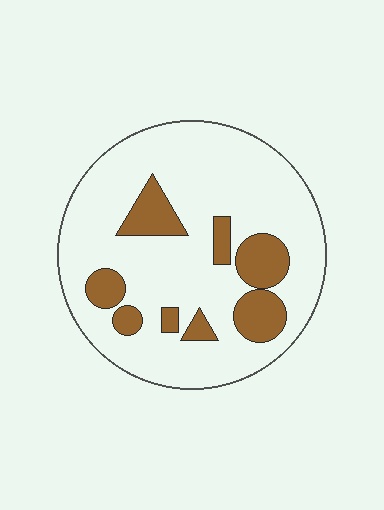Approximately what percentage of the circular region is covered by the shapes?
Approximately 20%.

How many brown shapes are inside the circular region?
8.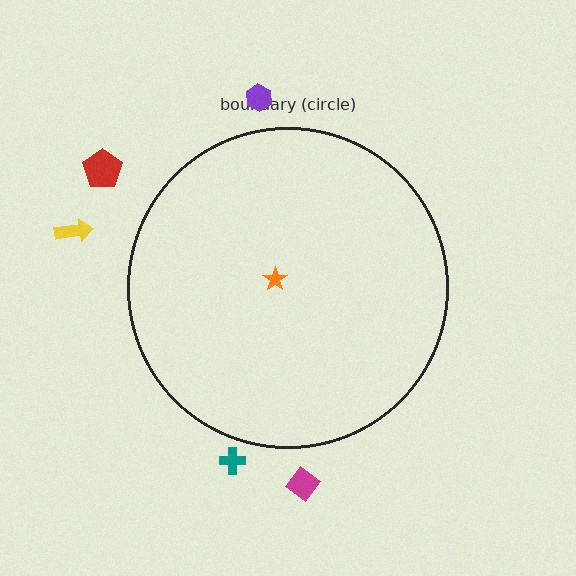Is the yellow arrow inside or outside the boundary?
Outside.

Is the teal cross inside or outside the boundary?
Outside.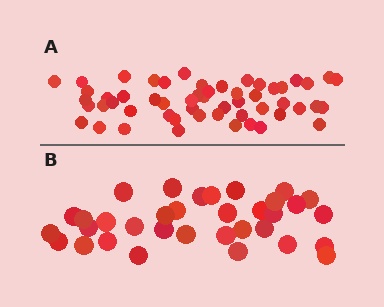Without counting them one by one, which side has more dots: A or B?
Region A (the top region) has more dots.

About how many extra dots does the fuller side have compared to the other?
Region A has approximately 20 more dots than region B.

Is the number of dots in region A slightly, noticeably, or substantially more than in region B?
Region A has substantially more. The ratio is roughly 1.6 to 1.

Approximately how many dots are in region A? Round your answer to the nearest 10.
About 50 dots. (The exact count is 54, which rounds to 50.)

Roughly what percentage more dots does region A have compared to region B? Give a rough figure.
About 60% more.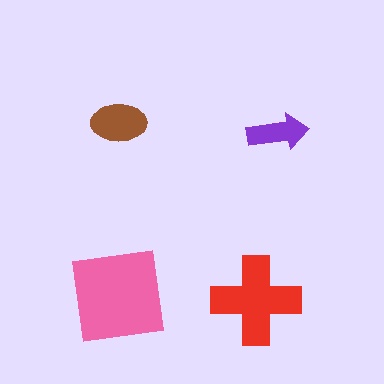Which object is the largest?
The pink square.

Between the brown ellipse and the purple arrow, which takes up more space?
The brown ellipse.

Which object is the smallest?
The purple arrow.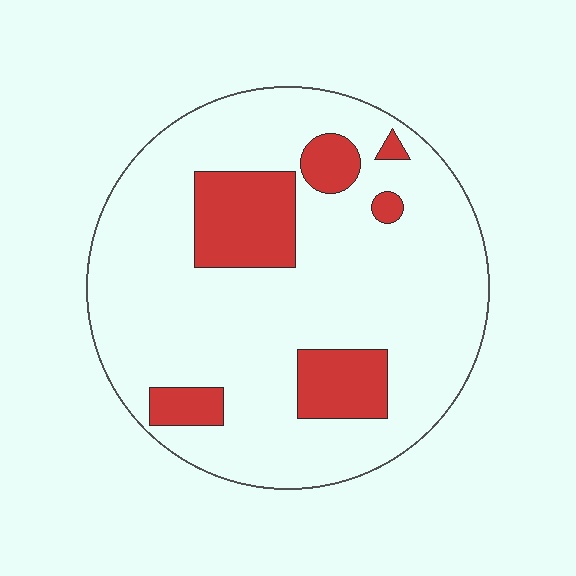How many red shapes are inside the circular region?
6.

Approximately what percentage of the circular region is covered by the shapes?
Approximately 20%.